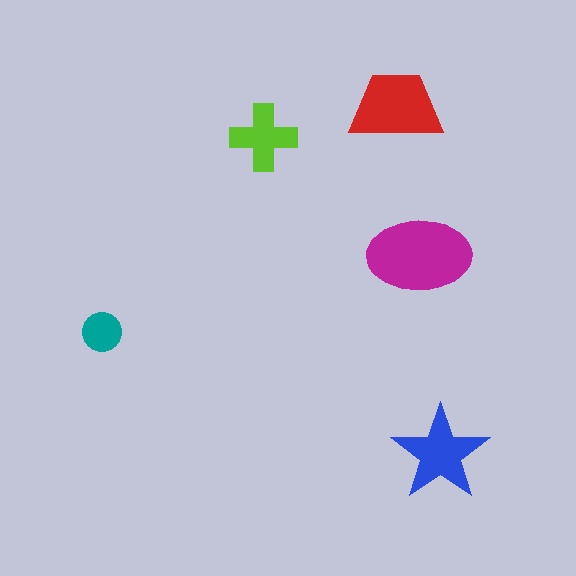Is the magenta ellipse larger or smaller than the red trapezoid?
Larger.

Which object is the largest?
The magenta ellipse.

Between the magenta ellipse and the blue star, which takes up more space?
The magenta ellipse.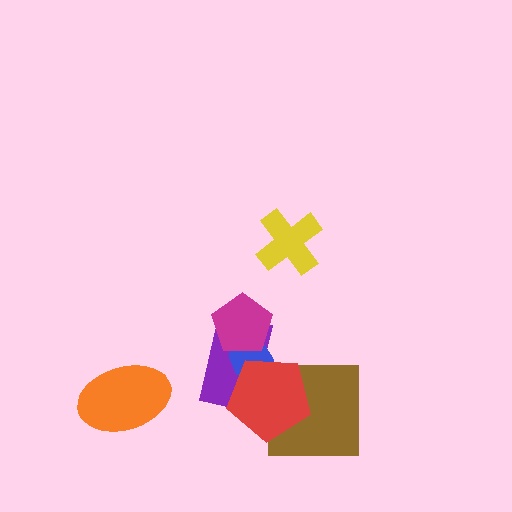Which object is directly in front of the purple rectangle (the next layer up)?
The blue ellipse is directly in front of the purple rectangle.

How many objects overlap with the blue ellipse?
3 objects overlap with the blue ellipse.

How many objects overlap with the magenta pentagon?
2 objects overlap with the magenta pentagon.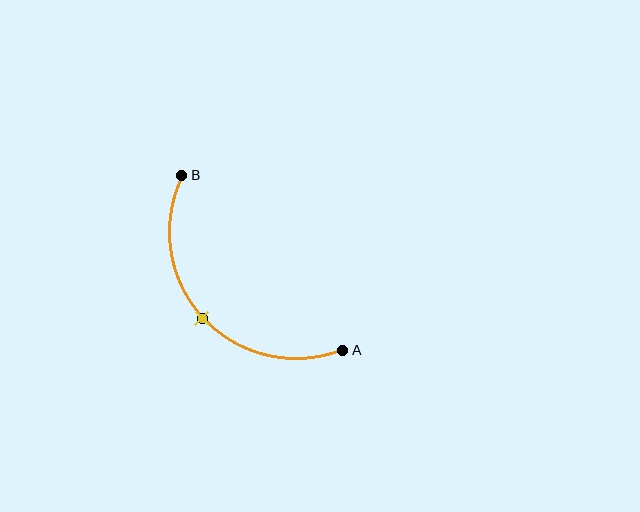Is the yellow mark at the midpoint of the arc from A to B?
Yes. The yellow mark lies on the arc at equal arc-length from both A and B — it is the arc midpoint.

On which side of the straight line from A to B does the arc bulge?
The arc bulges below and to the left of the straight line connecting A and B.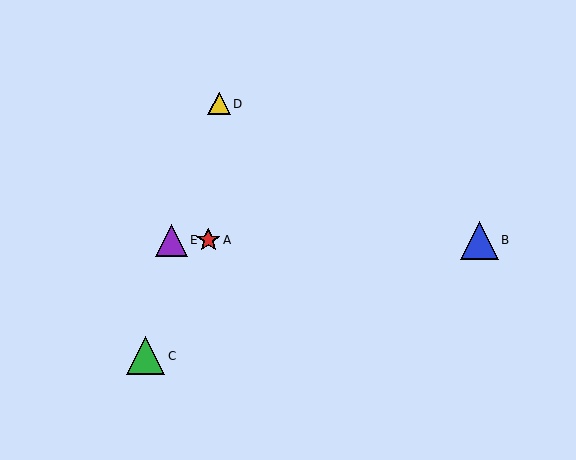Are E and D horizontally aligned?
No, E is at y≈240 and D is at y≈104.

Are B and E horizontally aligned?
Yes, both are at y≈240.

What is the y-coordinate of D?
Object D is at y≈104.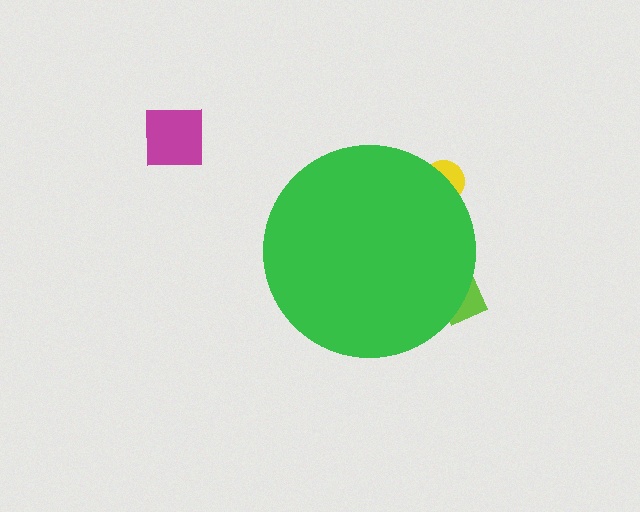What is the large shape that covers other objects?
A green circle.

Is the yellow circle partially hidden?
Yes, the yellow circle is partially hidden behind the green circle.